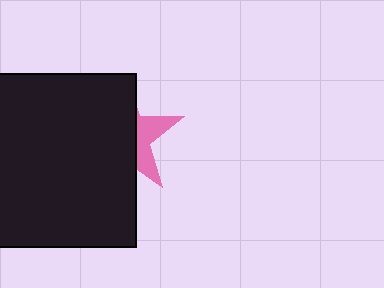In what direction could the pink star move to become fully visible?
The pink star could move right. That would shift it out from behind the black square entirely.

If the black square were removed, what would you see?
You would see the complete pink star.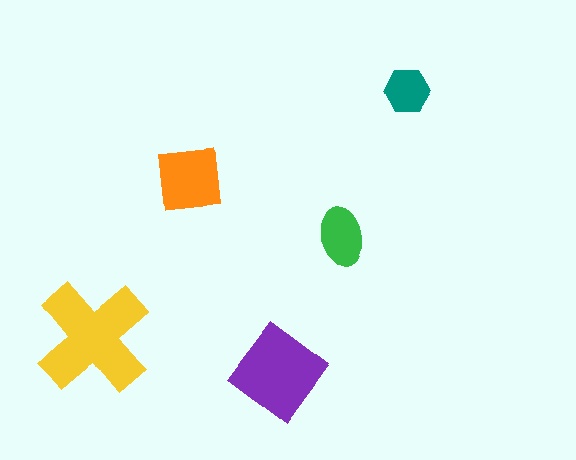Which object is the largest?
The yellow cross.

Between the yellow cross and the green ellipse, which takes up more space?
The yellow cross.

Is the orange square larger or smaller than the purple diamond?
Smaller.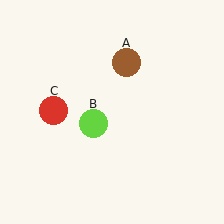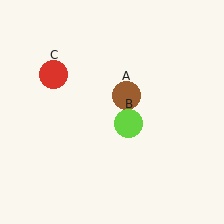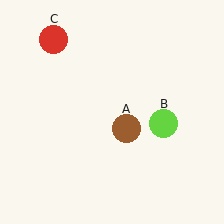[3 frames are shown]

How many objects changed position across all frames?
3 objects changed position: brown circle (object A), lime circle (object B), red circle (object C).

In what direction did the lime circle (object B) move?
The lime circle (object B) moved right.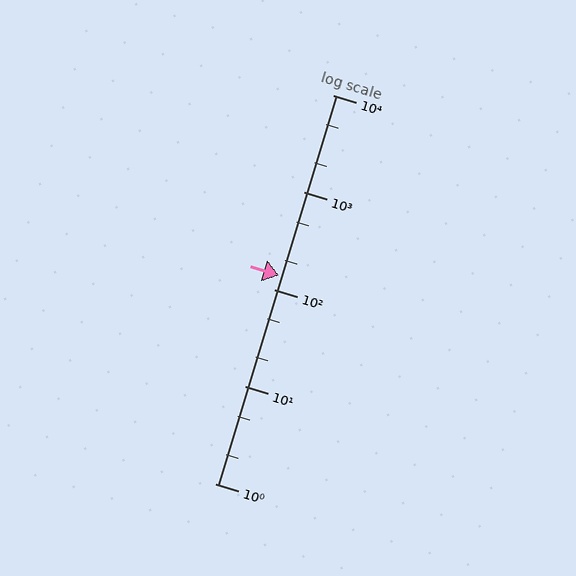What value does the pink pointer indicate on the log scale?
The pointer indicates approximately 140.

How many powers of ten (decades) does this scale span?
The scale spans 4 decades, from 1 to 10000.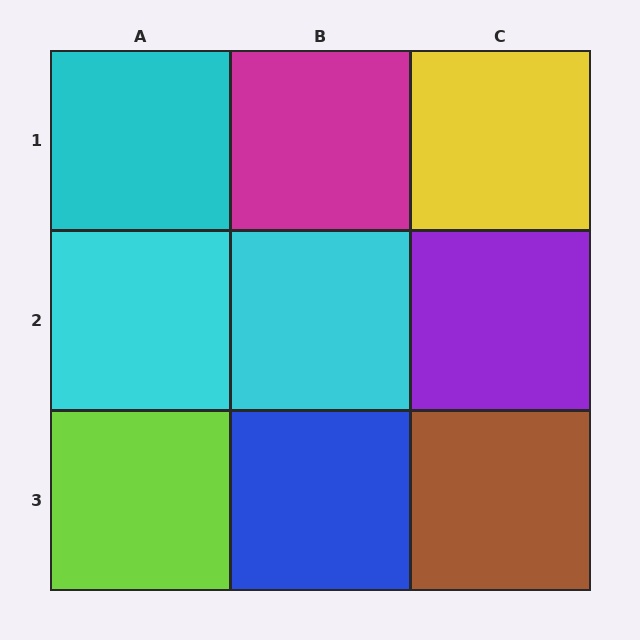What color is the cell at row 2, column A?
Cyan.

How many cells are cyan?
3 cells are cyan.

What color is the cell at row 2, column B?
Cyan.